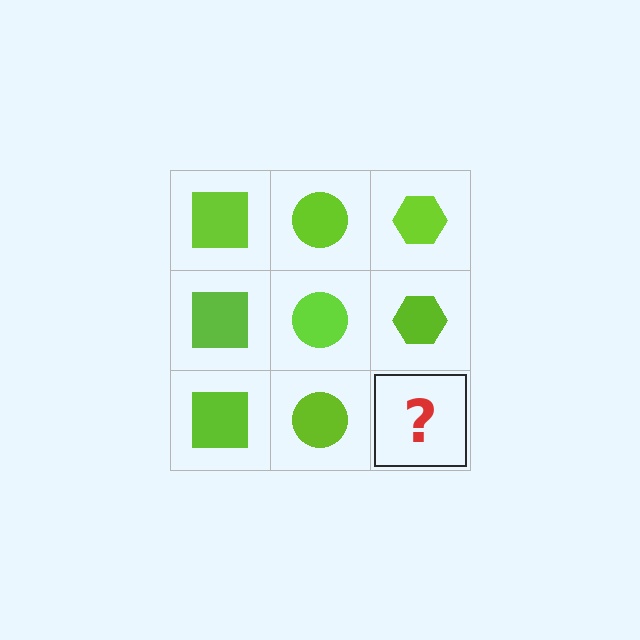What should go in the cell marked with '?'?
The missing cell should contain a lime hexagon.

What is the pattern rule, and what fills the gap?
The rule is that each column has a consistent shape. The gap should be filled with a lime hexagon.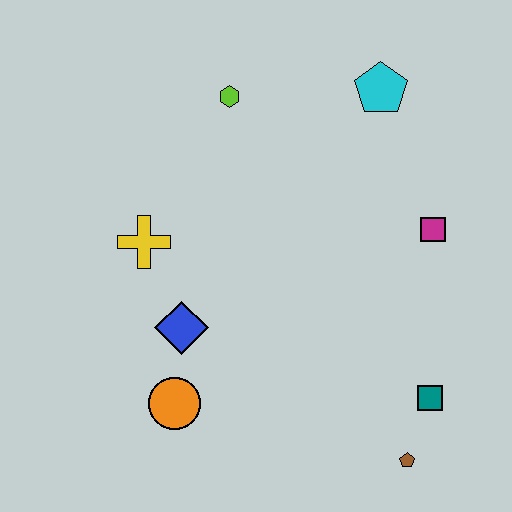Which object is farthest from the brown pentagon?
The lime hexagon is farthest from the brown pentagon.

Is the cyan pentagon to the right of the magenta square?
No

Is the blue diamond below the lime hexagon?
Yes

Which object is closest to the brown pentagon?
The teal square is closest to the brown pentagon.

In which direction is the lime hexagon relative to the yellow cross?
The lime hexagon is above the yellow cross.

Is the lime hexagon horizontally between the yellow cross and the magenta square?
Yes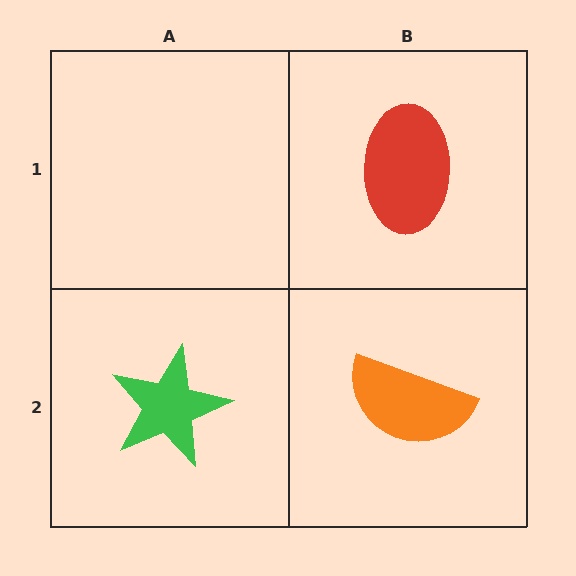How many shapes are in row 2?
2 shapes.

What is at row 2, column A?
A green star.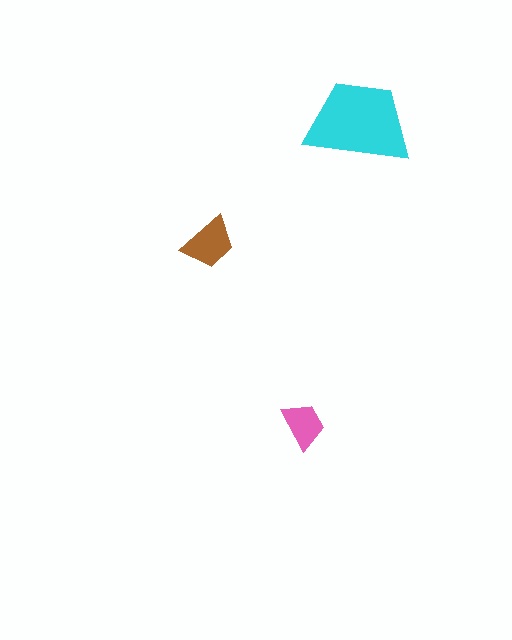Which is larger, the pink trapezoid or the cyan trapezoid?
The cyan one.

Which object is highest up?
The cyan trapezoid is topmost.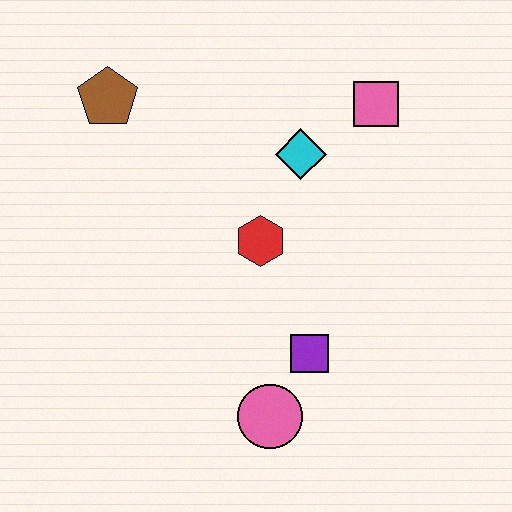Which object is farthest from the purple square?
The brown pentagon is farthest from the purple square.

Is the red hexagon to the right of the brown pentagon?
Yes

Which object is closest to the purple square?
The pink circle is closest to the purple square.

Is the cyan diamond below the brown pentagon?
Yes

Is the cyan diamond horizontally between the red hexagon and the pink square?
Yes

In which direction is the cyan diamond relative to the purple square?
The cyan diamond is above the purple square.